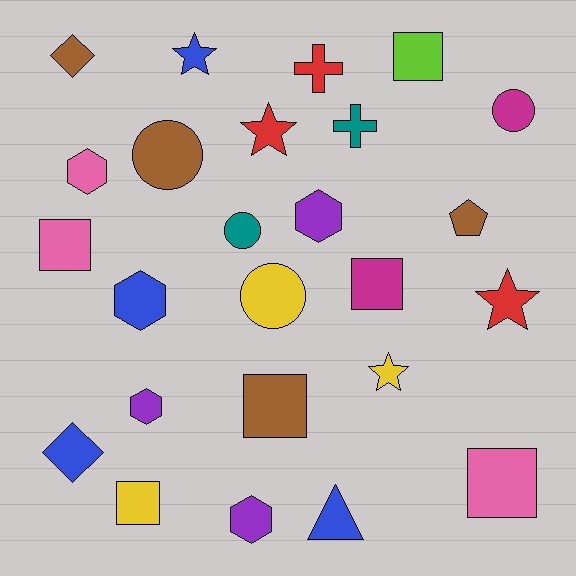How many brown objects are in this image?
There are 4 brown objects.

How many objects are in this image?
There are 25 objects.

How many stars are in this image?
There are 4 stars.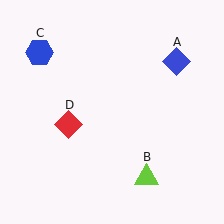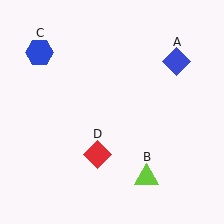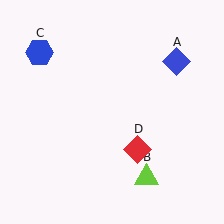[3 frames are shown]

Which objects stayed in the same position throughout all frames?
Blue diamond (object A) and lime triangle (object B) and blue hexagon (object C) remained stationary.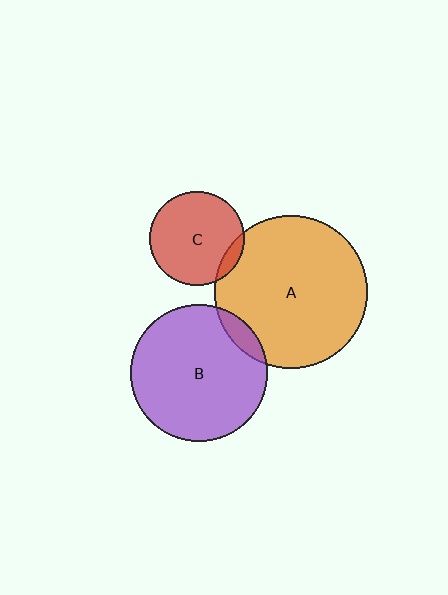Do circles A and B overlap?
Yes.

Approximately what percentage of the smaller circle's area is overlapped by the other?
Approximately 10%.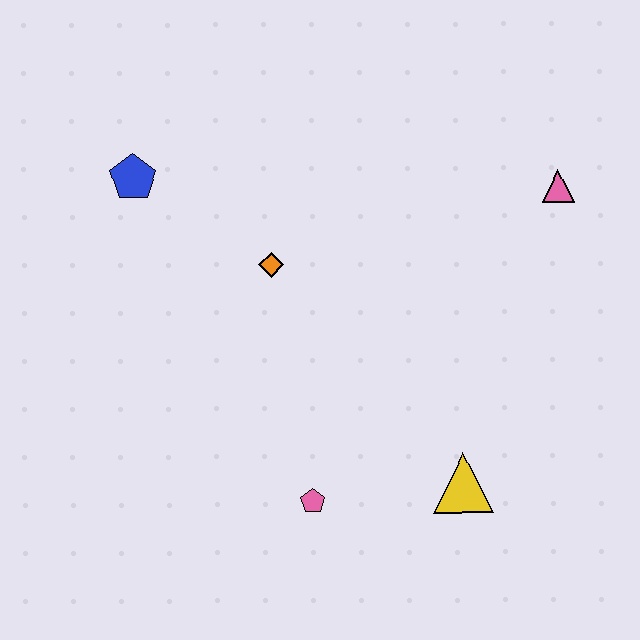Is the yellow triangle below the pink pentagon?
No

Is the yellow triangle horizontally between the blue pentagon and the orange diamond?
No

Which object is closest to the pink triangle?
The orange diamond is closest to the pink triangle.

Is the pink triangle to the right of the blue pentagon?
Yes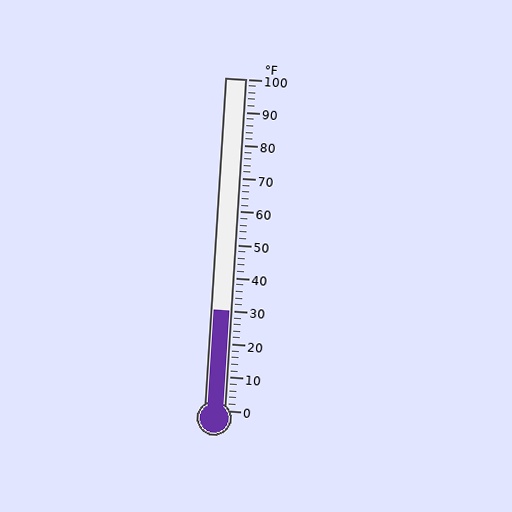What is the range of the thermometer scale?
The thermometer scale ranges from 0°F to 100°F.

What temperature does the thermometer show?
The thermometer shows approximately 30°F.